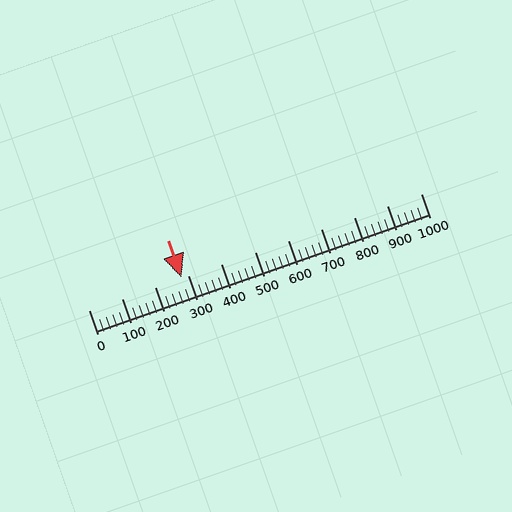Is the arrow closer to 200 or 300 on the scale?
The arrow is closer to 300.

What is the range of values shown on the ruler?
The ruler shows values from 0 to 1000.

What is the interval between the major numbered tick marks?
The major tick marks are spaced 100 units apart.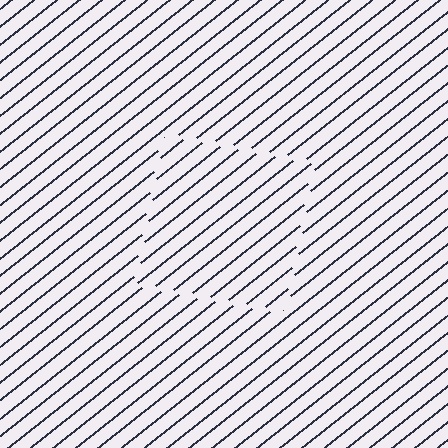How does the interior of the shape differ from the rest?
The interior of the shape contains the same grating, shifted by half a period — the contour is defined by the phase discontinuity where line-ends from the inner and outer gratings abut.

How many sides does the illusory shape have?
4 sides — the line-ends trace a square.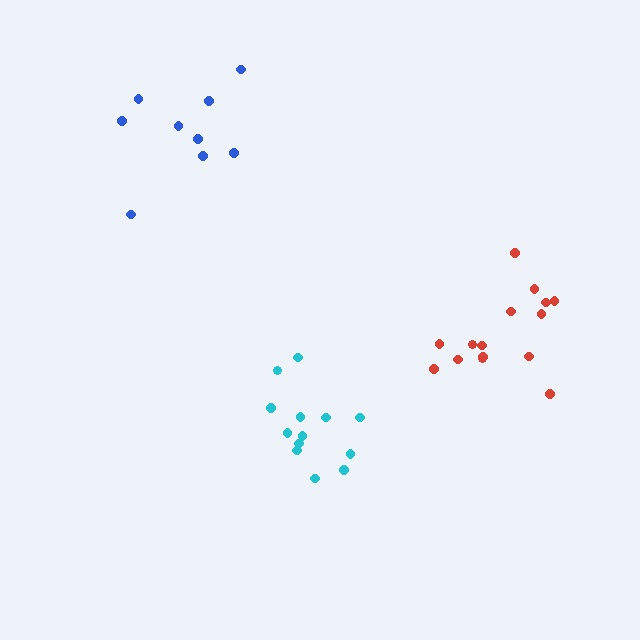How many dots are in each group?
Group 1: 13 dots, Group 2: 15 dots, Group 3: 9 dots (37 total).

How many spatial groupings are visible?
There are 3 spatial groupings.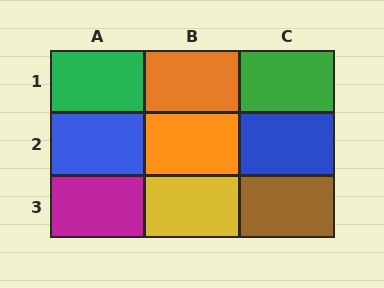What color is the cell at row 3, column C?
Brown.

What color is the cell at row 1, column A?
Green.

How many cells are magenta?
1 cell is magenta.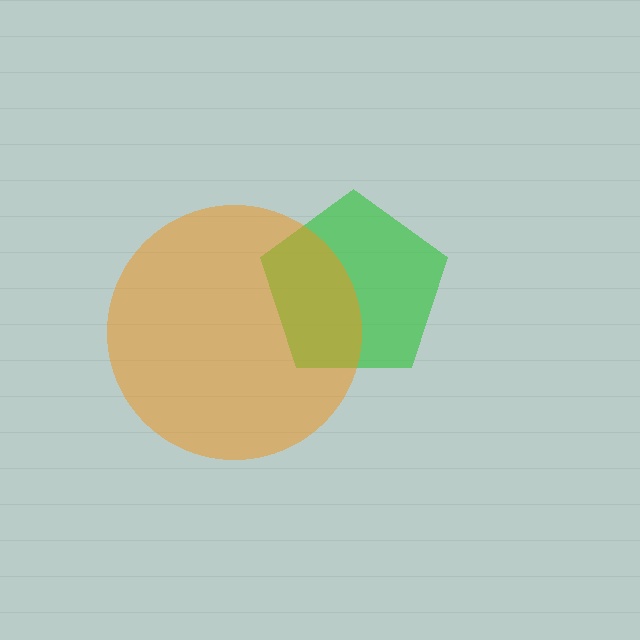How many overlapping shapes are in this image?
There are 2 overlapping shapes in the image.